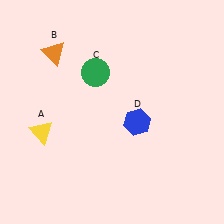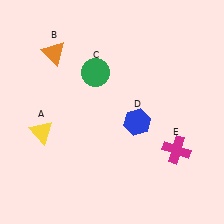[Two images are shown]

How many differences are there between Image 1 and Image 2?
There is 1 difference between the two images.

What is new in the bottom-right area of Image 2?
A magenta cross (E) was added in the bottom-right area of Image 2.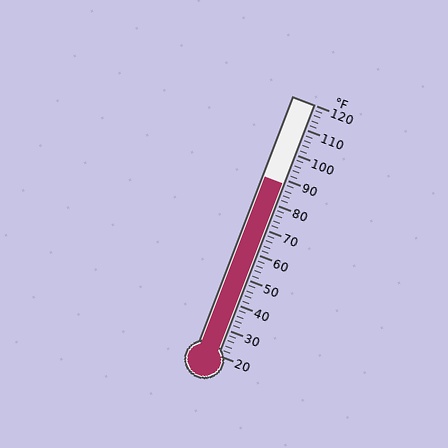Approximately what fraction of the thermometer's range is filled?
The thermometer is filled to approximately 70% of its range.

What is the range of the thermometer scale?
The thermometer scale ranges from 20°F to 120°F.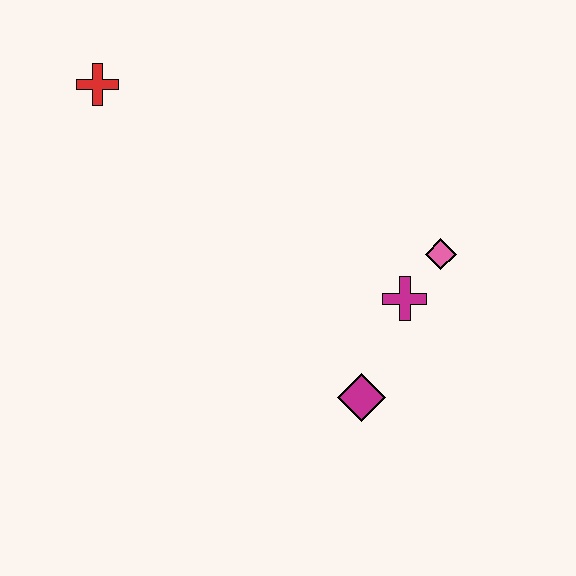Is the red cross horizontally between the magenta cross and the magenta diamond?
No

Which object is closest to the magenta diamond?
The magenta cross is closest to the magenta diamond.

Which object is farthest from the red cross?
The magenta diamond is farthest from the red cross.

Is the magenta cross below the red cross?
Yes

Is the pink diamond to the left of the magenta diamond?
No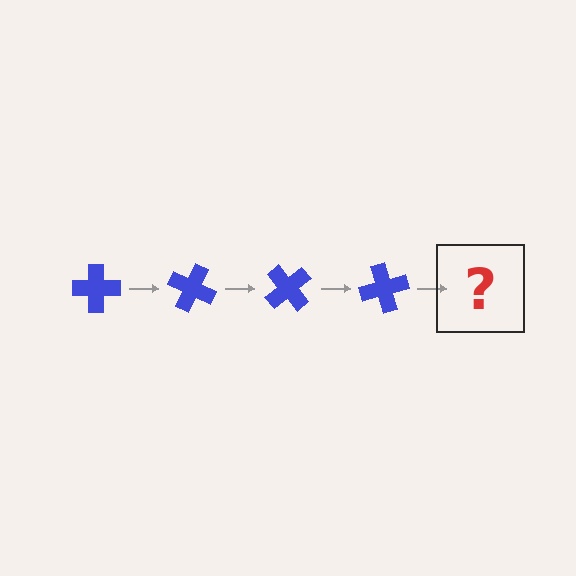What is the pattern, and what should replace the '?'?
The pattern is that the cross rotates 25 degrees each step. The '?' should be a blue cross rotated 100 degrees.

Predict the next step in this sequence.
The next step is a blue cross rotated 100 degrees.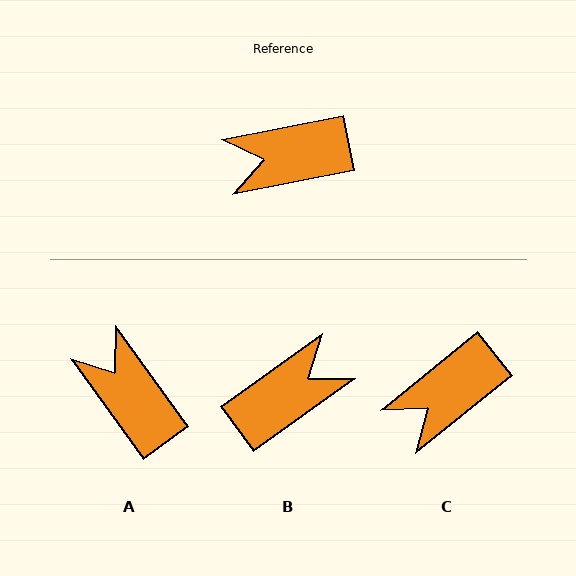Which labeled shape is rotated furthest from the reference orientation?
B, about 155 degrees away.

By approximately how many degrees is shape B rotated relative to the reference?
Approximately 155 degrees clockwise.